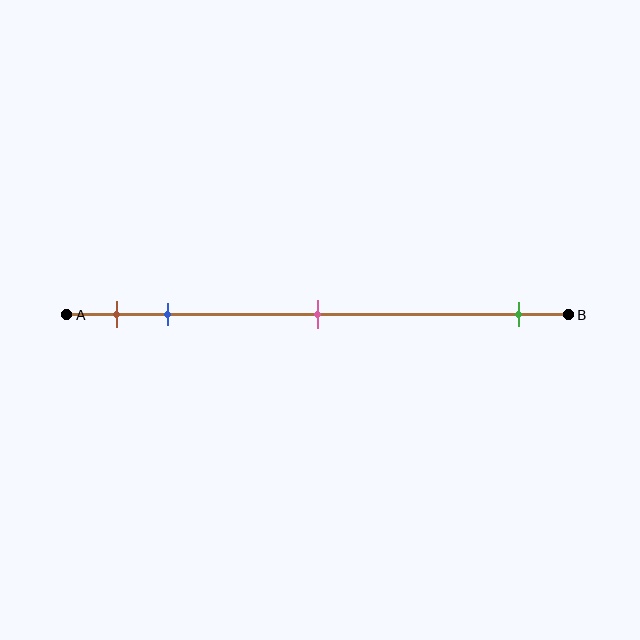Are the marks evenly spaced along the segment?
No, the marks are not evenly spaced.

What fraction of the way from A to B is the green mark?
The green mark is approximately 90% (0.9) of the way from A to B.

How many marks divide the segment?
There are 4 marks dividing the segment.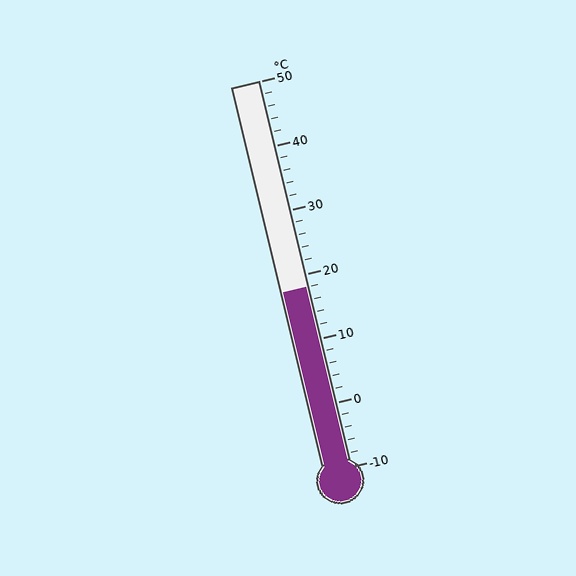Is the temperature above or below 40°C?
The temperature is below 40°C.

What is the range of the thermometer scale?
The thermometer scale ranges from -10°C to 50°C.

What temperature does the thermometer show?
The thermometer shows approximately 18°C.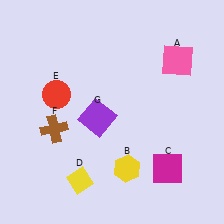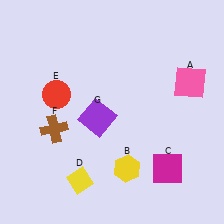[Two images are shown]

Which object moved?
The pink square (A) moved down.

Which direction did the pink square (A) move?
The pink square (A) moved down.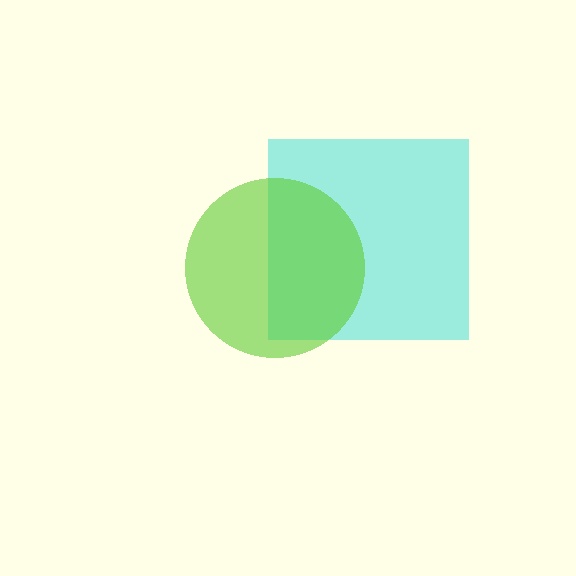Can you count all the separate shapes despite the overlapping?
Yes, there are 2 separate shapes.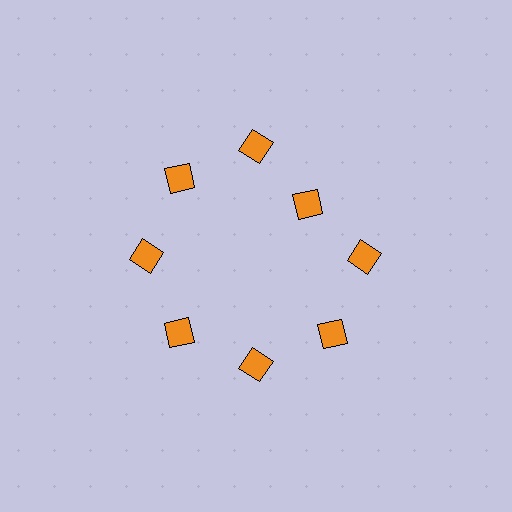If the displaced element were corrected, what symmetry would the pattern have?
It would have 8-fold rotational symmetry — the pattern would map onto itself every 45 degrees.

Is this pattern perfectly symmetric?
No. The 8 orange diamonds are arranged in a ring, but one element near the 2 o'clock position is pulled inward toward the center, breaking the 8-fold rotational symmetry.